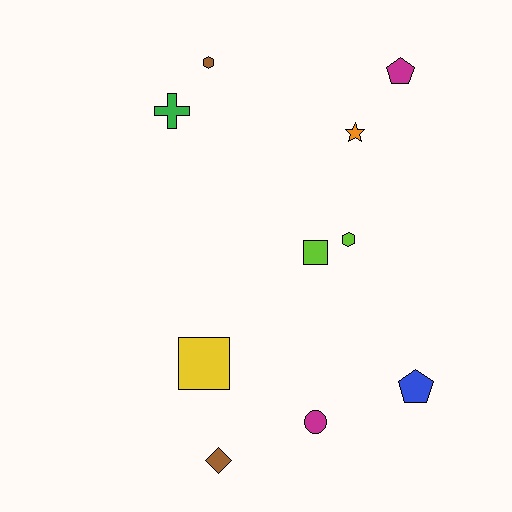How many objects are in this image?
There are 10 objects.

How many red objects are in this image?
There are no red objects.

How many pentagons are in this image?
There are 2 pentagons.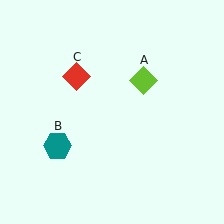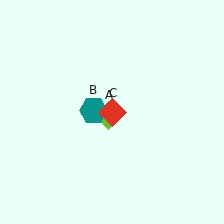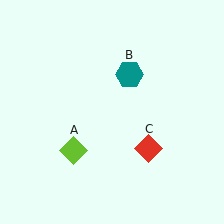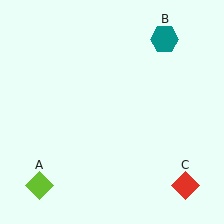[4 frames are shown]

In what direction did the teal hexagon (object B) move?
The teal hexagon (object B) moved up and to the right.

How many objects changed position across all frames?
3 objects changed position: lime diamond (object A), teal hexagon (object B), red diamond (object C).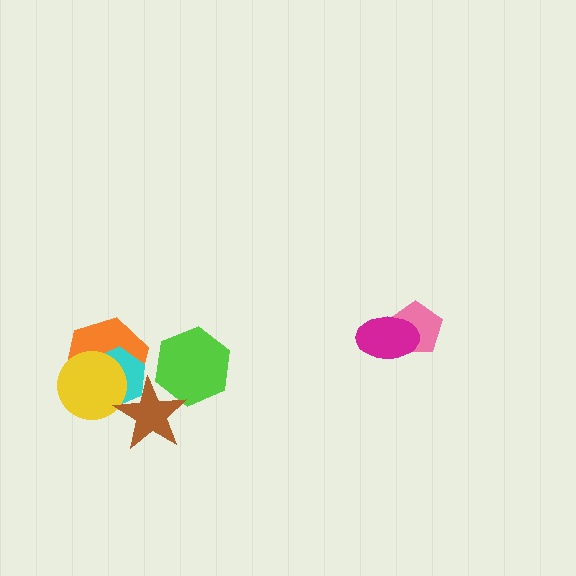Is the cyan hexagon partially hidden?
Yes, it is partially covered by another shape.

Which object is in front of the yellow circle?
The brown star is in front of the yellow circle.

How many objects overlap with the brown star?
4 objects overlap with the brown star.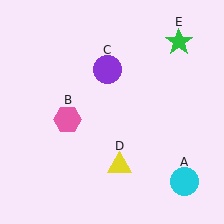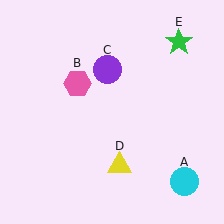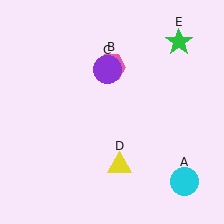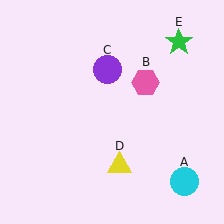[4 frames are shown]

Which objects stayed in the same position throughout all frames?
Cyan circle (object A) and purple circle (object C) and yellow triangle (object D) and green star (object E) remained stationary.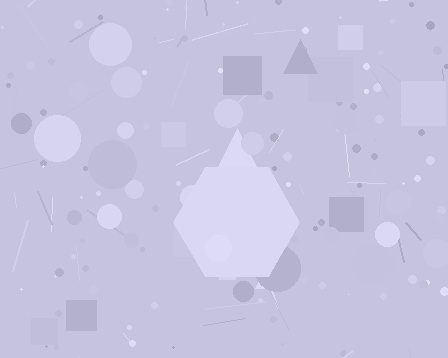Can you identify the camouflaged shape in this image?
The camouflaged shape is a hexagon.